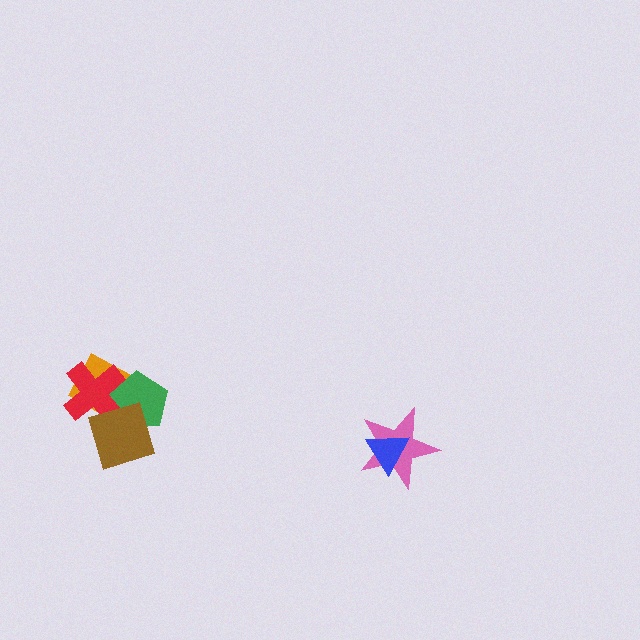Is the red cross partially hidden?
Yes, it is partially covered by another shape.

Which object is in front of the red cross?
The brown diamond is in front of the red cross.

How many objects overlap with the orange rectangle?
3 objects overlap with the orange rectangle.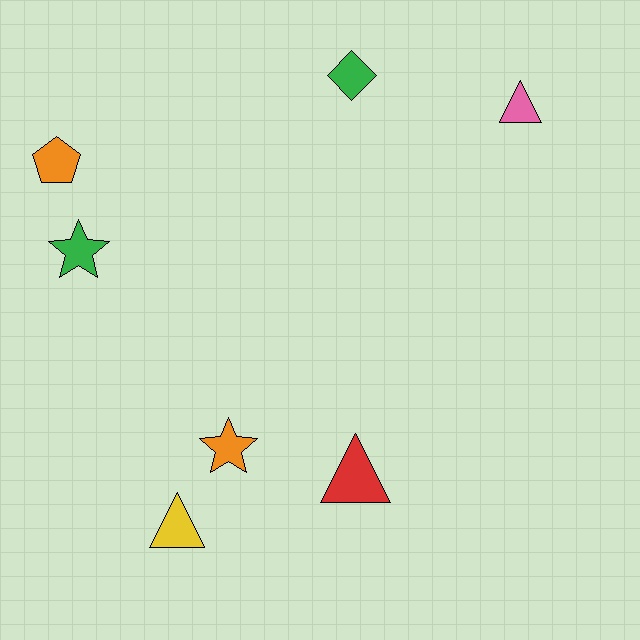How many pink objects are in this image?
There is 1 pink object.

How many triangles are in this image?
There are 3 triangles.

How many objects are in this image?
There are 7 objects.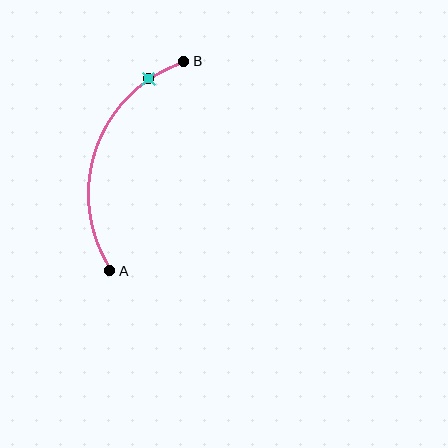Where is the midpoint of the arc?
The arc midpoint is the point on the curve farthest from the straight line joining A and B. It sits to the left of that line.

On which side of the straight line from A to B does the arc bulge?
The arc bulges to the left of the straight line connecting A and B.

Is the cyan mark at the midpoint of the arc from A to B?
No. The cyan mark lies on the arc but is closer to endpoint B. The arc midpoint would be at the point on the curve equidistant along the arc from both A and B.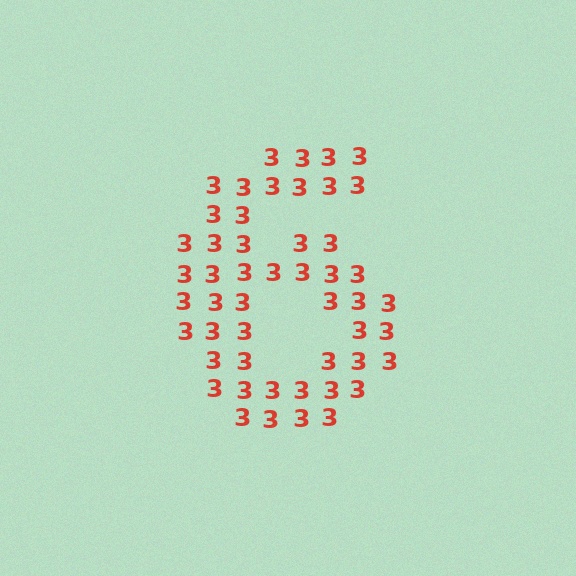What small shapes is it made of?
It is made of small digit 3's.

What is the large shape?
The large shape is the digit 6.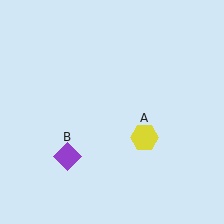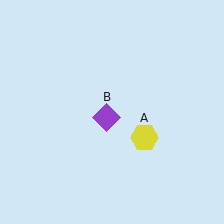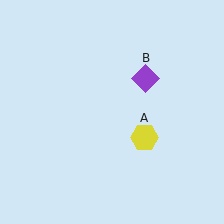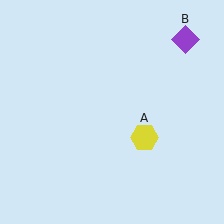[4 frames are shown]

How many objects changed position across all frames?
1 object changed position: purple diamond (object B).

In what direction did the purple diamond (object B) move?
The purple diamond (object B) moved up and to the right.